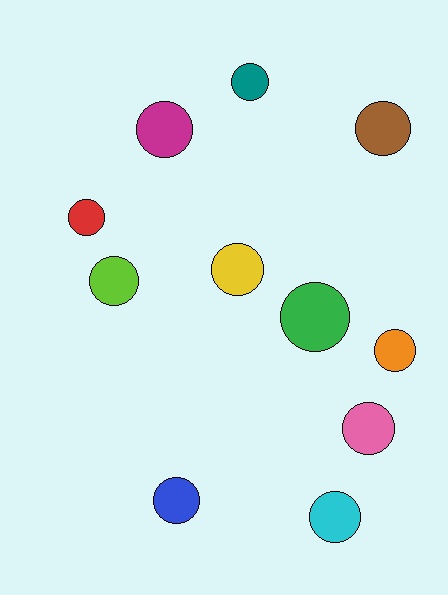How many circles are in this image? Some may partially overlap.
There are 11 circles.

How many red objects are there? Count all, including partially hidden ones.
There is 1 red object.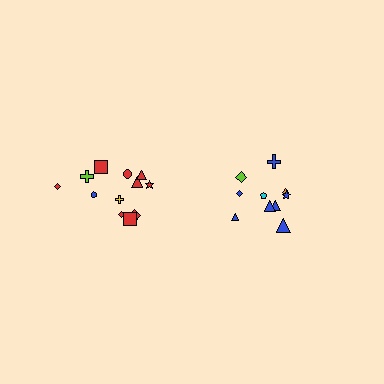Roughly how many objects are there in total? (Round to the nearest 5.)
Roughly 20 objects in total.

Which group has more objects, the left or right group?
The left group.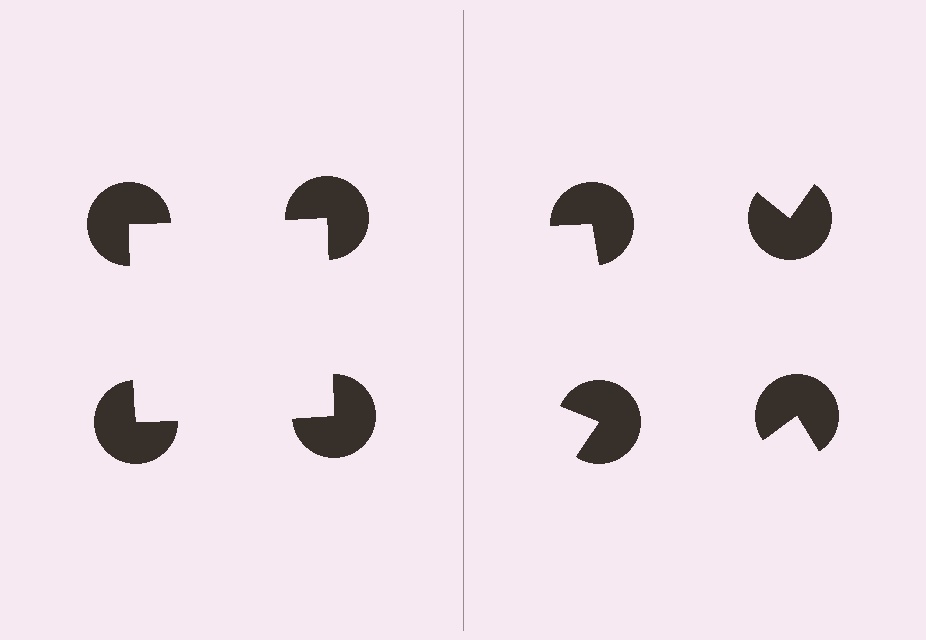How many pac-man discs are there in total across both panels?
8 — 4 on each side.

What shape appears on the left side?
An illusory square.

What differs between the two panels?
The pac-man discs are positioned identically on both sides; only the wedge orientations differ. On the left they align to a square; on the right they are misaligned.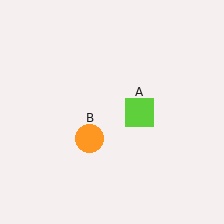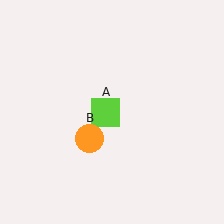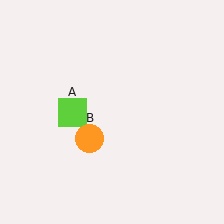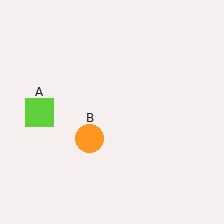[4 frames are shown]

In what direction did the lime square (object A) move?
The lime square (object A) moved left.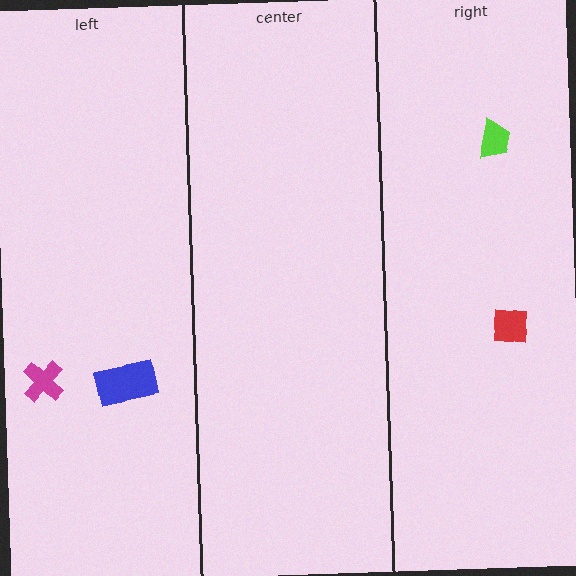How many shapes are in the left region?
2.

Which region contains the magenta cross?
The left region.